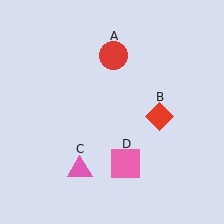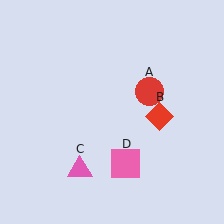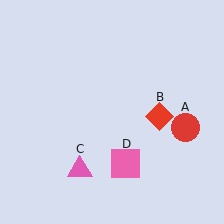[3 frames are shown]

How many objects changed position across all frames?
1 object changed position: red circle (object A).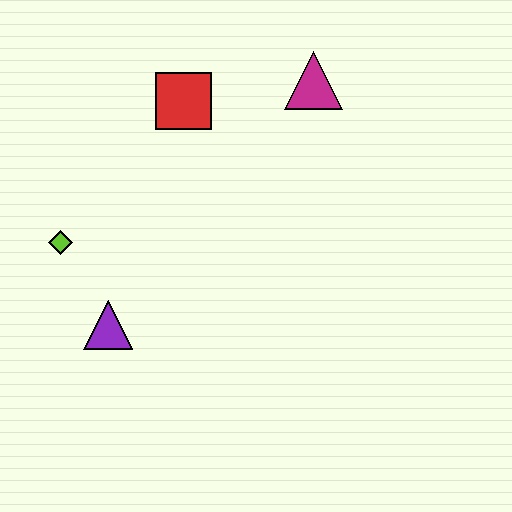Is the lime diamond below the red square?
Yes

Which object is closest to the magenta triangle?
The red square is closest to the magenta triangle.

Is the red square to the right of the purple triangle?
Yes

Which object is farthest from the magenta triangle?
The purple triangle is farthest from the magenta triangle.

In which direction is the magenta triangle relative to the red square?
The magenta triangle is to the right of the red square.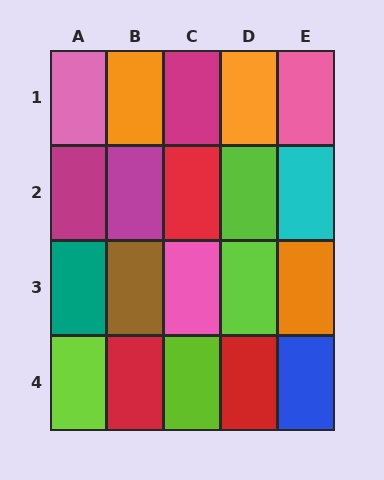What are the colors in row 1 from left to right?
Pink, orange, magenta, orange, pink.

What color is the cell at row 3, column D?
Lime.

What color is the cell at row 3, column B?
Brown.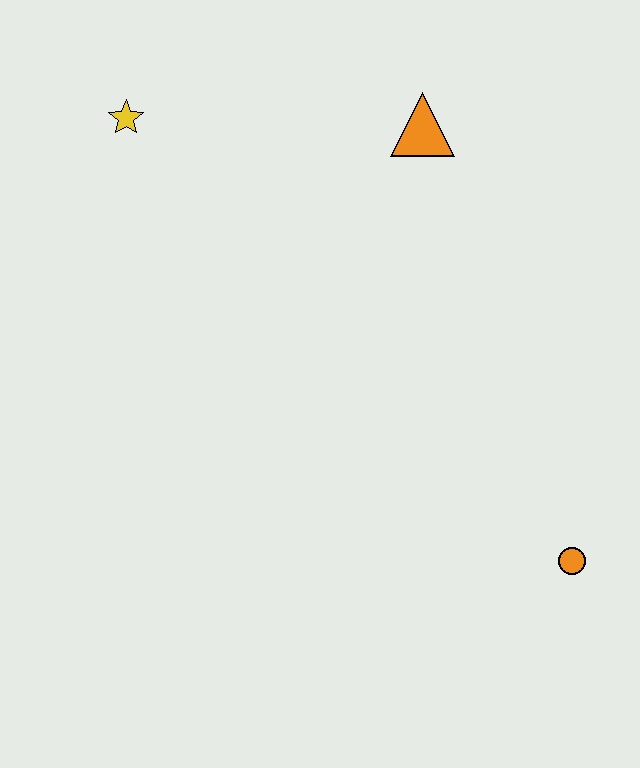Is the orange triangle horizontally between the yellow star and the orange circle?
Yes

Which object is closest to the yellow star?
The orange triangle is closest to the yellow star.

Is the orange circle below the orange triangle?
Yes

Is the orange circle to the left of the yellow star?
No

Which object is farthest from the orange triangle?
The orange circle is farthest from the orange triangle.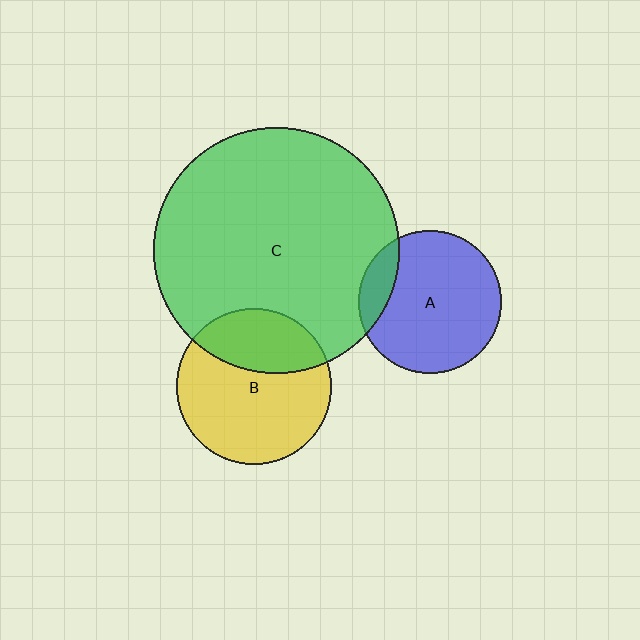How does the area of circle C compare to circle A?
Approximately 3.0 times.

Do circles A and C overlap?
Yes.